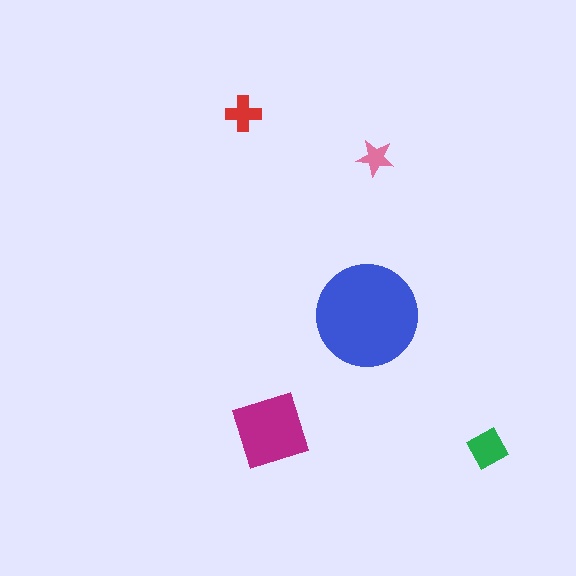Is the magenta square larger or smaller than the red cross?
Larger.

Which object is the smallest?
The pink star.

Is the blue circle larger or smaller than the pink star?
Larger.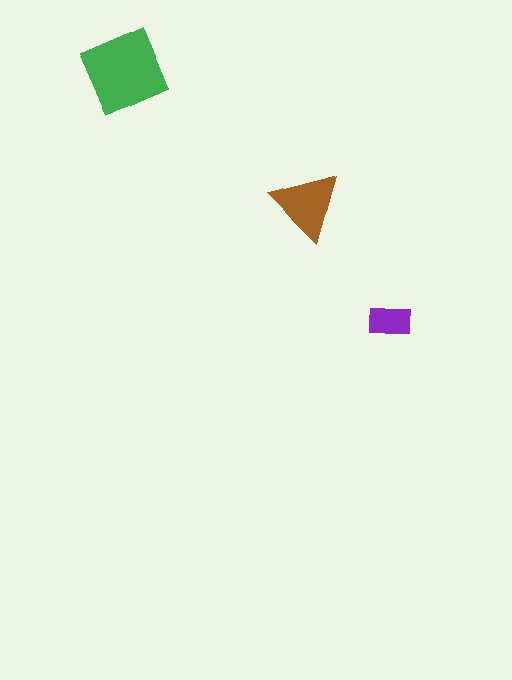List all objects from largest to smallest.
The green diamond, the brown triangle, the purple rectangle.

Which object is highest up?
The green diamond is topmost.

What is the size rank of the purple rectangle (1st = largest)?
3rd.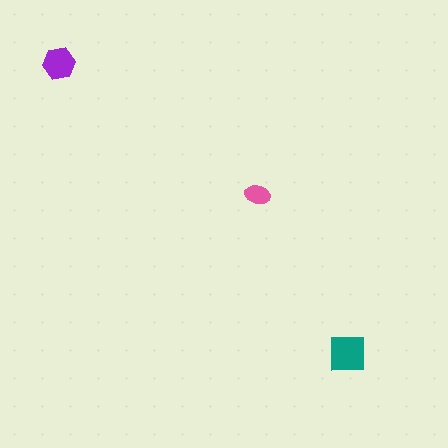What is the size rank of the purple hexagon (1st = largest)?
2nd.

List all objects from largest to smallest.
The teal square, the purple hexagon, the pink ellipse.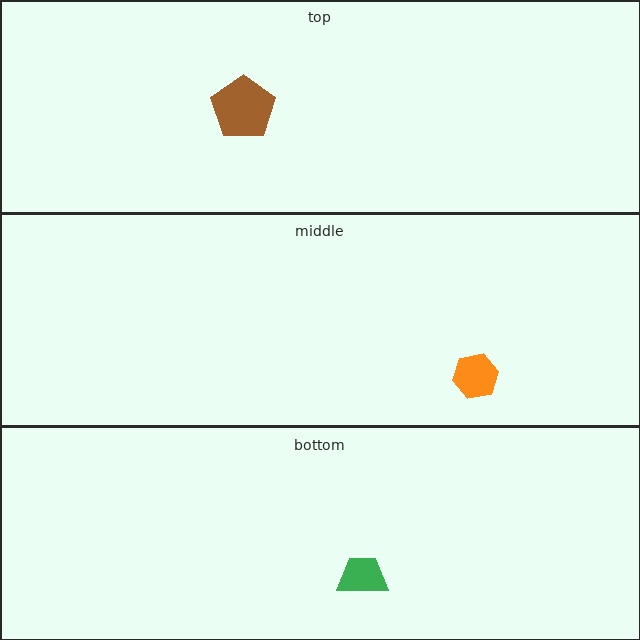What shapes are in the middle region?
The orange hexagon.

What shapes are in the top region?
The brown pentagon.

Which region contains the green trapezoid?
The bottom region.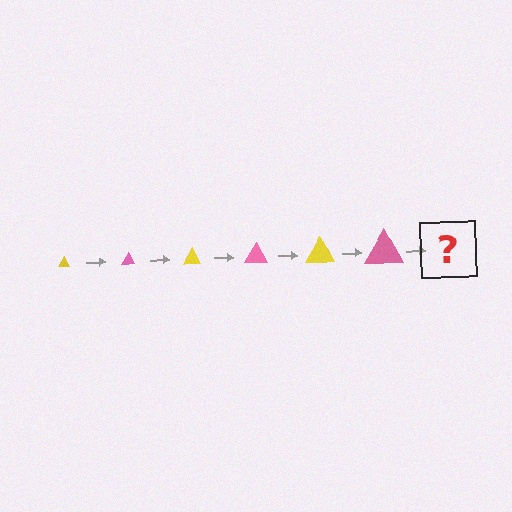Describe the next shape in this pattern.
It should be a yellow triangle, larger than the previous one.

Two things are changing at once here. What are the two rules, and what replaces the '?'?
The two rules are that the triangle grows larger each step and the color cycles through yellow and pink. The '?' should be a yellow triangle, larger than the previous one.